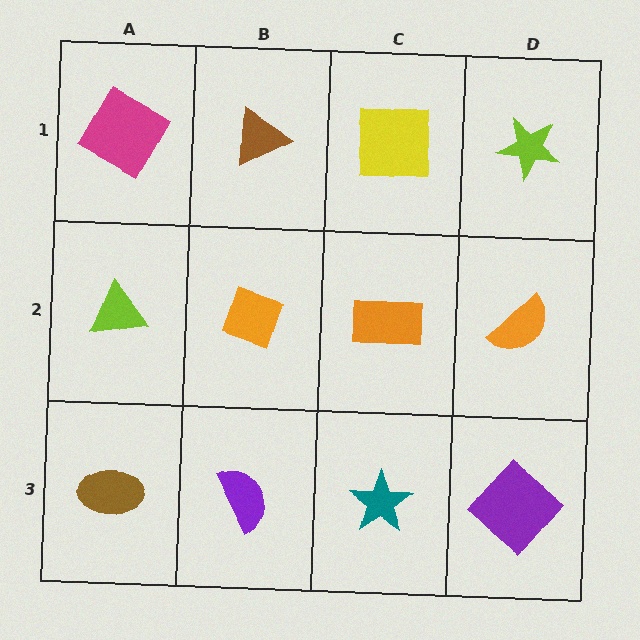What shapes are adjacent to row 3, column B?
An orange diamond (row 2, column B), a brown ellipse (row 3, column A), a teal star (row 3, column C).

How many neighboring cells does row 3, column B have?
3.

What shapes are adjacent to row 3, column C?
An orange rectangle (row 2, column C), a purple semicircle (row 3, column B), a purple diamond (row 3, column D).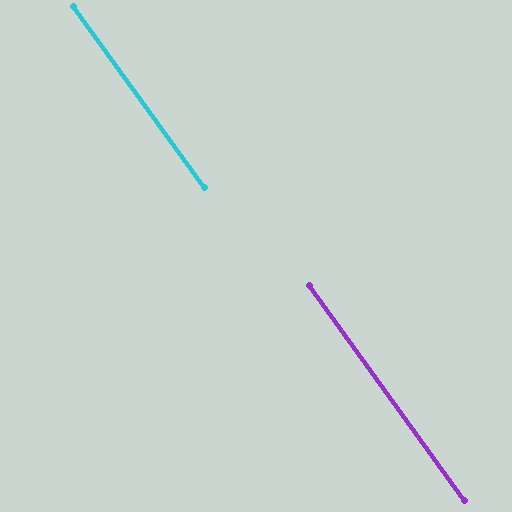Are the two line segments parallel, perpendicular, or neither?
Parallel — their directions differ by only 0.0°.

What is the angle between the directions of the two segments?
Approximately 0 degrees.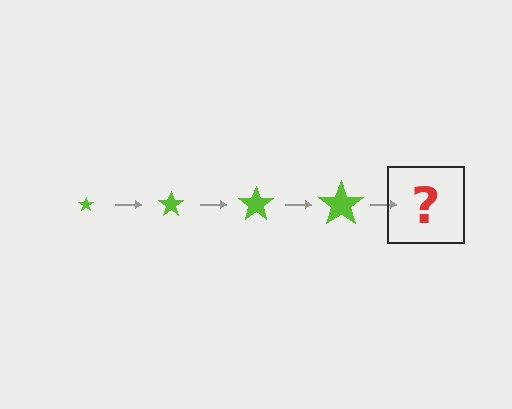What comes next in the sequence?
The next element should be a lime star, larger than the previous one.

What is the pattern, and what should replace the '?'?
The pattern is that the star gets progressively larger each step. The '?' should be a lime star, larger than the previous one.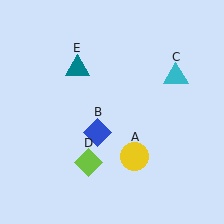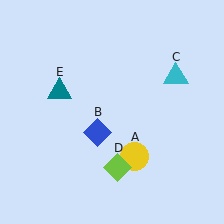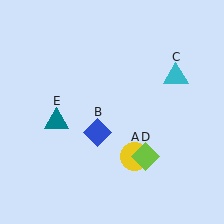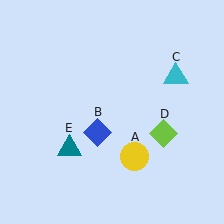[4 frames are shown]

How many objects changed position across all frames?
2 objects changed position: lime diamond (object D), teal triangle (object E).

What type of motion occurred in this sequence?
The lime diamond (object D), teal triangle (object E) rotated counterclockwise around the center of the scene.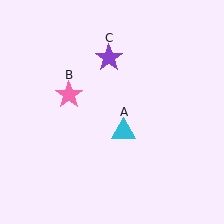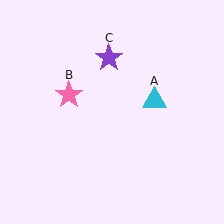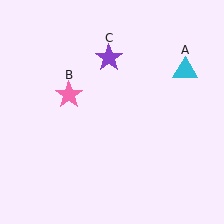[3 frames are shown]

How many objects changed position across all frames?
1 object changed position: cyan triangle (object A).